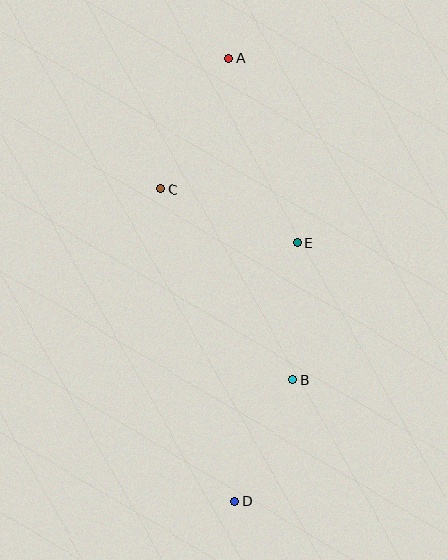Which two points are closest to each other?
Points B and D are closest to each other.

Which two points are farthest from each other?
Points A and D are farthest from each other.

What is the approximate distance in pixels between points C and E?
The distance between C and E is approximately 147 pixels.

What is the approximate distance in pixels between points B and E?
The distance between B and E is approximately 137 pixels.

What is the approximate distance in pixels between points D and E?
The distance between D and E is approximately 267 pixels.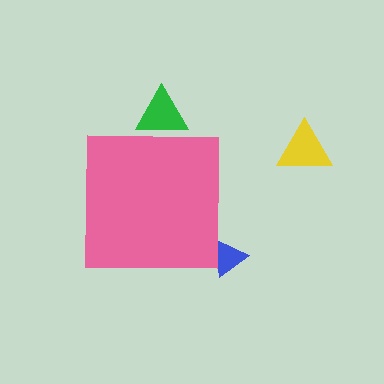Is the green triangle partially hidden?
Yes, the green triangle is partially hidden behind the pink square.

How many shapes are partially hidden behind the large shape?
2 shapes are partially hidden.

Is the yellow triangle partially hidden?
No, the yellow triangle is fully visible.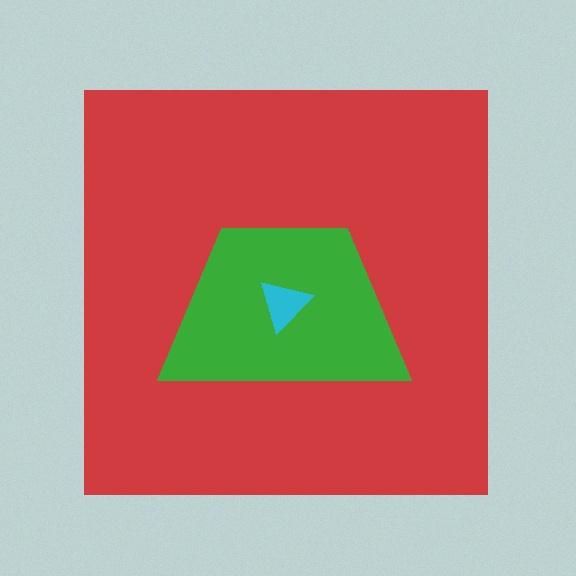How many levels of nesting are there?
3.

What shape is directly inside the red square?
The green trapezoid.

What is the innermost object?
The cyan triangle.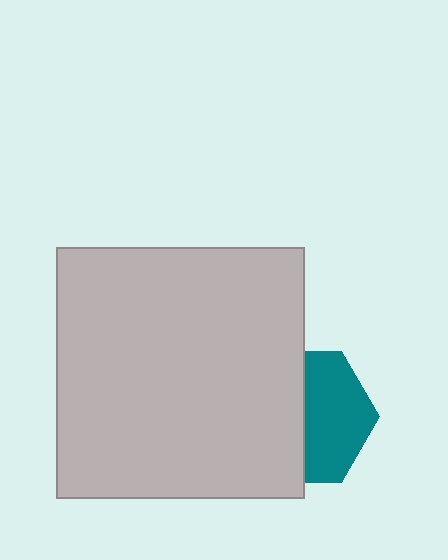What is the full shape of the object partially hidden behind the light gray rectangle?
The partially hidden object is a teal hexagon.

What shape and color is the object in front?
The object in front is a light gray rectangle.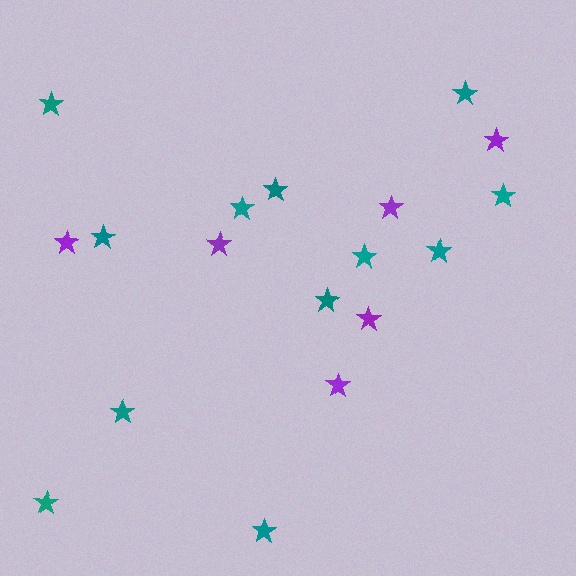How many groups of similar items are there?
There are 2 groups: one group of teal stars (12) and one group of purple stars (6).